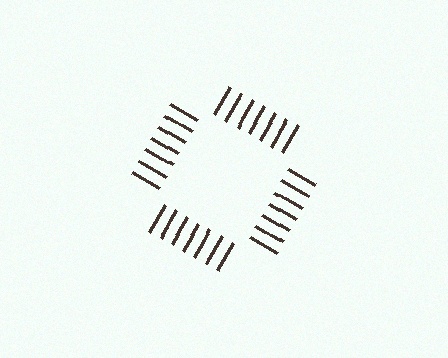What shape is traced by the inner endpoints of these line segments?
An illusory square — the line segments terminate on its edges but no continuous stroke is drawn.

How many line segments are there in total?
28 — 7 along each of the 4 edges.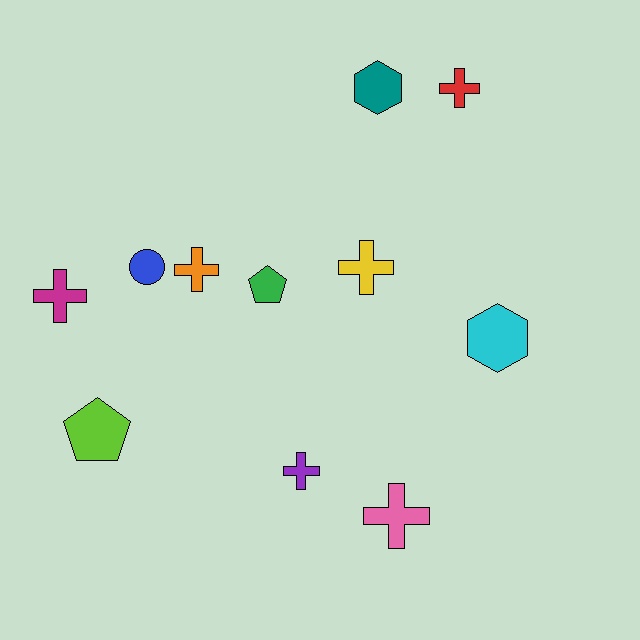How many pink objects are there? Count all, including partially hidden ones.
There is 1 pink object.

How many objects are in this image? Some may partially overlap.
There are 11 objects.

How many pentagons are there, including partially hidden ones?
There are 2 pentagons.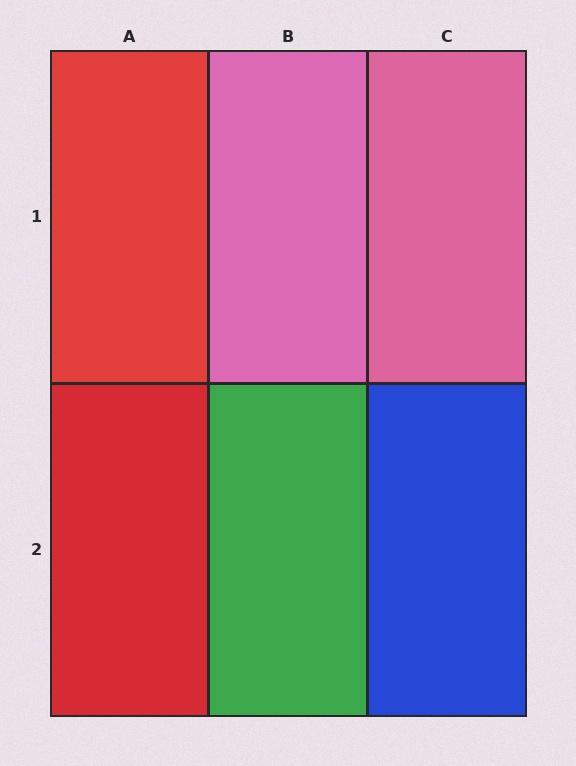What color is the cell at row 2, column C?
Blue.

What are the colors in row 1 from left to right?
Red, pink, pink.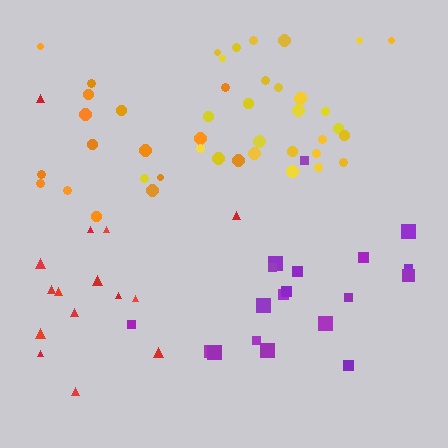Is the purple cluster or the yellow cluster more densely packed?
Yellow.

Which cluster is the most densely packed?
Yellow.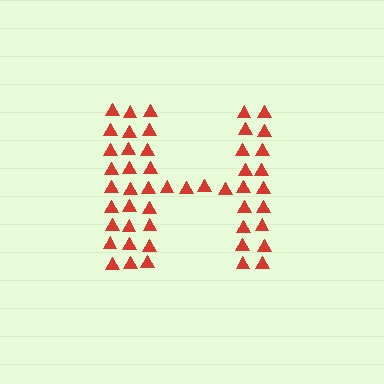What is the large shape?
The large shape is the letter H.